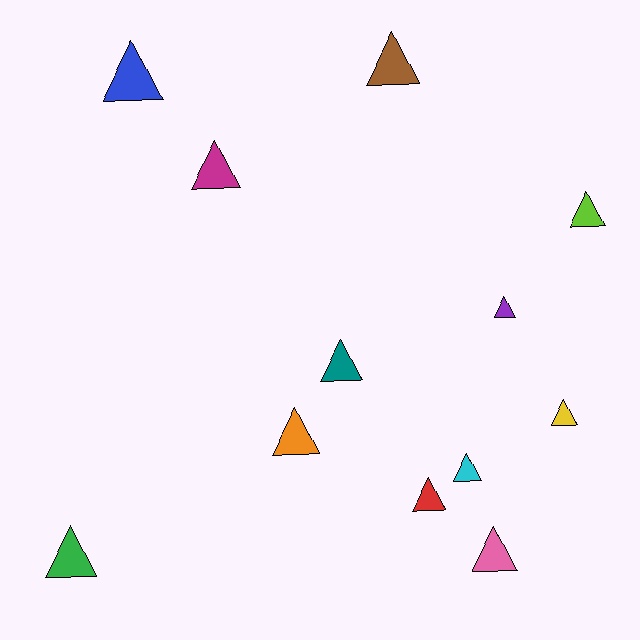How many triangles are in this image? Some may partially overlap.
There are 12 triangles.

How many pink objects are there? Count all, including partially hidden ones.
There is 1 pink object.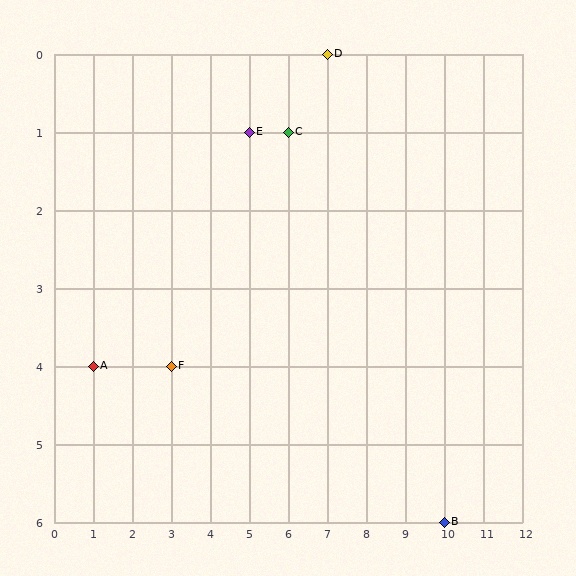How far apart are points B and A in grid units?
Points B and A are 9 columns and 2 rows apart (about 9.2 grid units diagonally).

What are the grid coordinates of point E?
Point E is at grid coordinates (5, 1).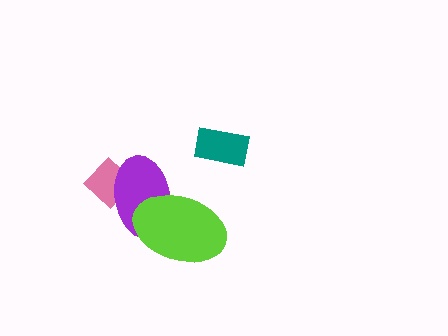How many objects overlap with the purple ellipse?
2 objects overlap with the purple ellipse.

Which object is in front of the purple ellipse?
The lime ellipse is in front of the purple ellipse.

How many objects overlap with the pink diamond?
1 object overlaps with the pink diamond.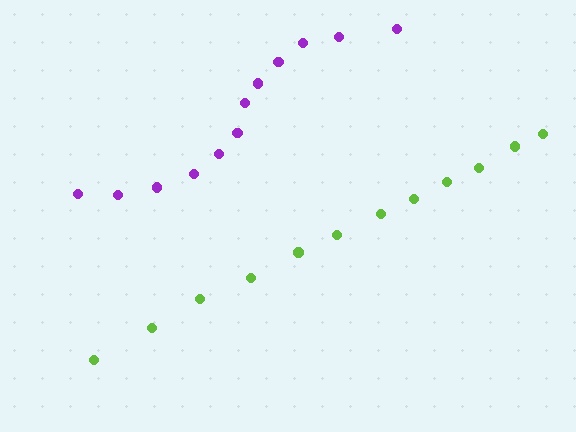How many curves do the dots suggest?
There are 2 distinct paths.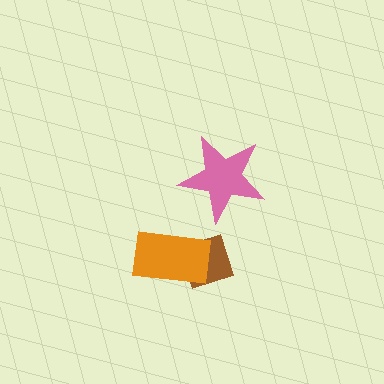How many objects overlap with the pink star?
0 objects overlap with the pink star.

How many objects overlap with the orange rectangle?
1 object overlaps with the orange rectangle.